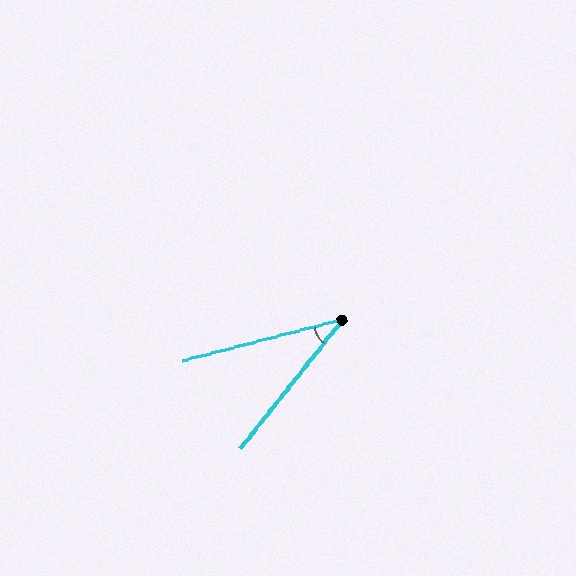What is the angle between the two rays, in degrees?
Approximately 37 degrees.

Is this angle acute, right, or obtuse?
It is acute.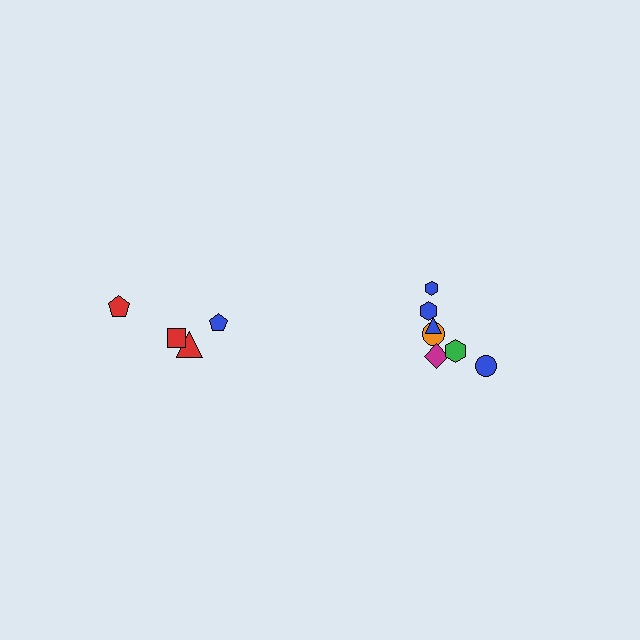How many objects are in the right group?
There are 7 objects.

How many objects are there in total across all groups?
There are 11 objects.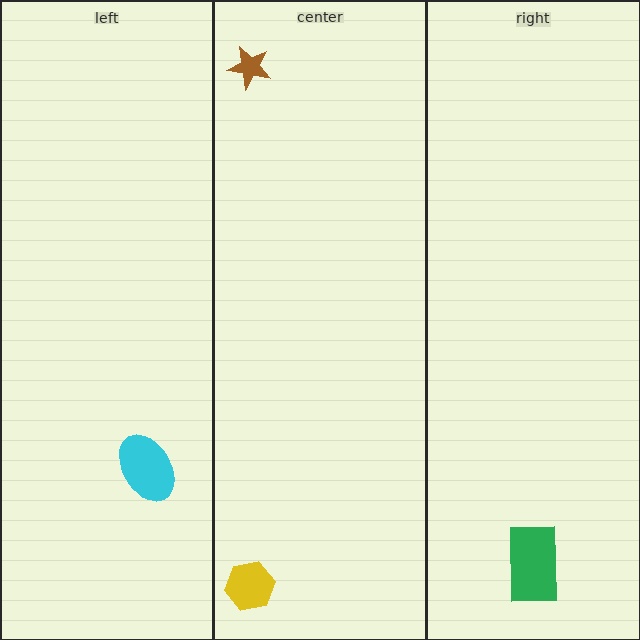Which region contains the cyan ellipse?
The left region.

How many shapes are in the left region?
1.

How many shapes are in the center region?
2.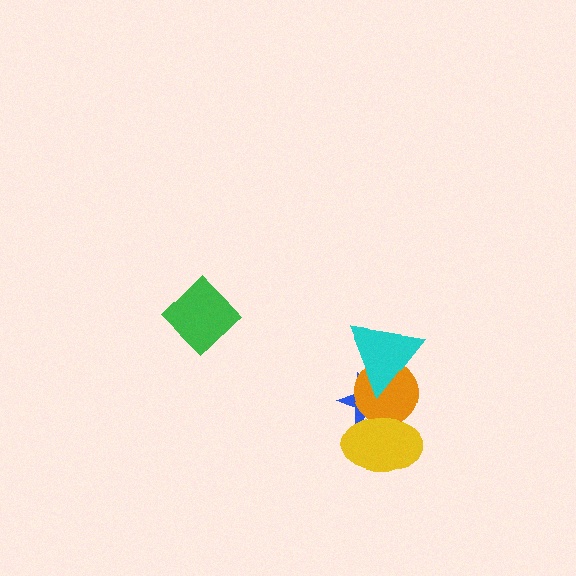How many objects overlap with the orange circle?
3 objects overlap with the orange circle.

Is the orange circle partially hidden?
Yes, it is partially covered by another shape.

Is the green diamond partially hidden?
No, no other shape covers it.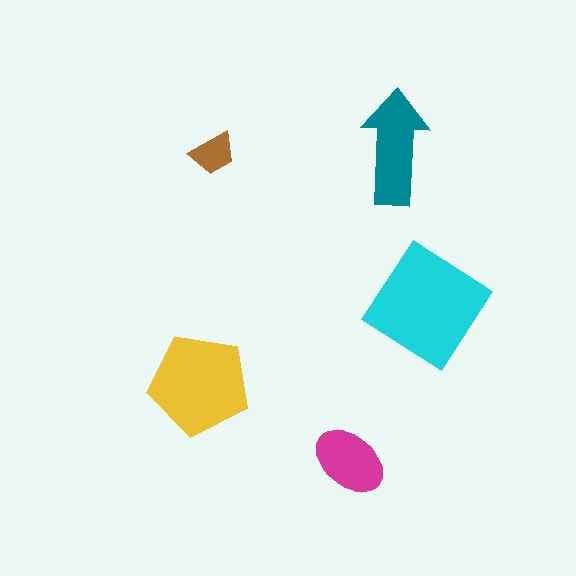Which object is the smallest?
The brown trapezoid.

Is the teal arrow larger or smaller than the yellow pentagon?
Smaller.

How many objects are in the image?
There are 5 objects in the image.